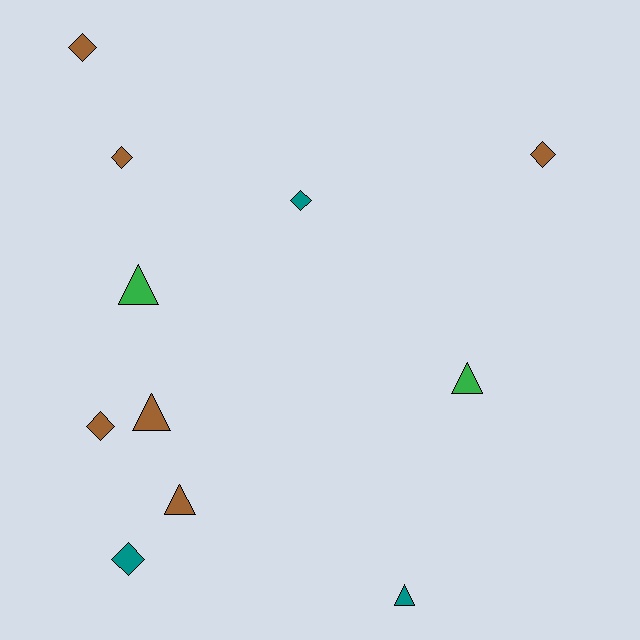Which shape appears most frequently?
Diamond, with 6 objects.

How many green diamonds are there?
There are no green diamonds.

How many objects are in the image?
There are 11 objects.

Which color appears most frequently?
Brown, with 6 objects.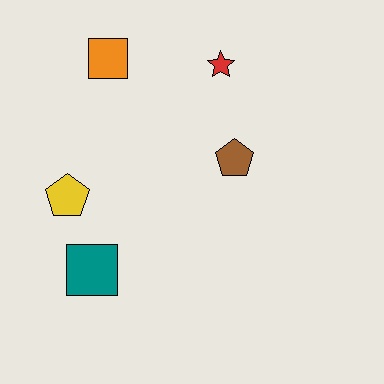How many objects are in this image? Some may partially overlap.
There are 5 objects.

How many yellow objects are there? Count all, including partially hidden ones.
There is 1 yellow object.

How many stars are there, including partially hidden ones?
There is 1 star.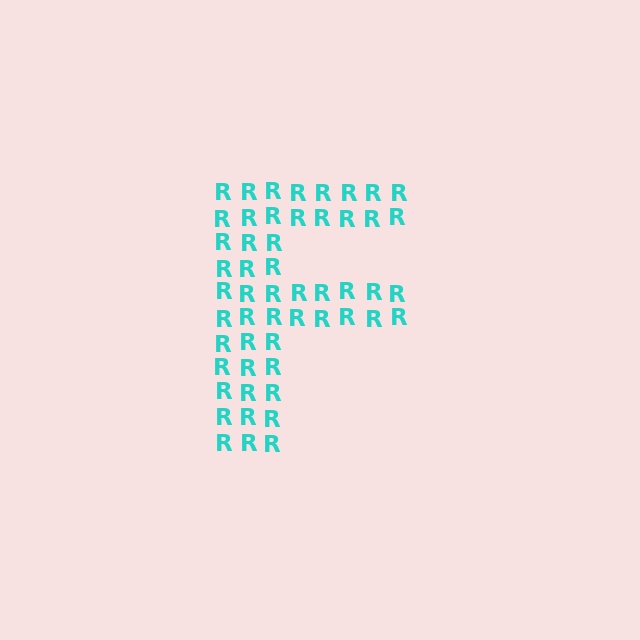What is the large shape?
The large shape is the letter F.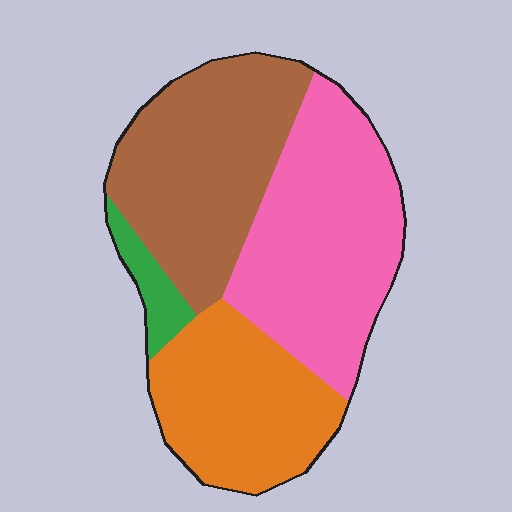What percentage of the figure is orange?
Orange covers roughly 25% of the figure.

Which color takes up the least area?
Green, at roughly 5%.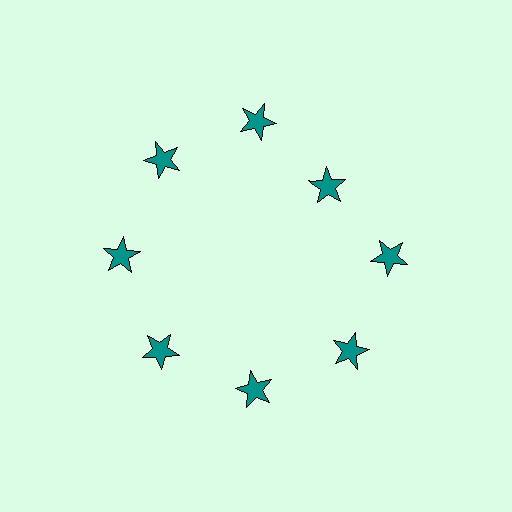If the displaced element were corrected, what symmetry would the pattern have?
It would have 8-fold rotational symmetry — the pattern would map onto itself every 45 degrees.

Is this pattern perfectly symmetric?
No. The 8 teal stars are arranged in a ring, but one element near the 2 o'clock position is pulled inward toward the center, breaking the 8-fold rotational symmetry.